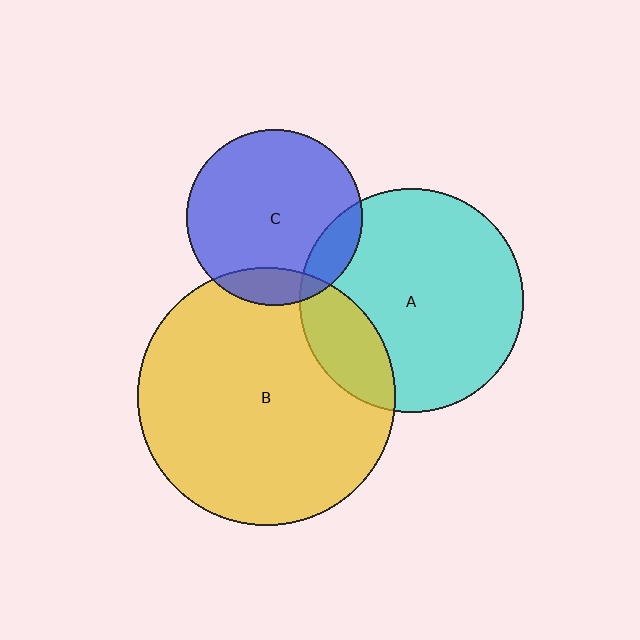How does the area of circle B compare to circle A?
Approximately 1.3 times.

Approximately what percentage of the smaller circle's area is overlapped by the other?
Approximately 15%.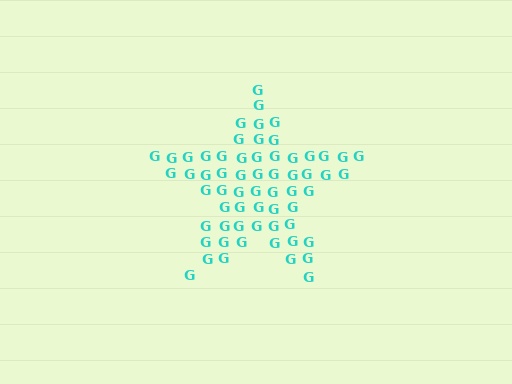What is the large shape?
The large shape is a star.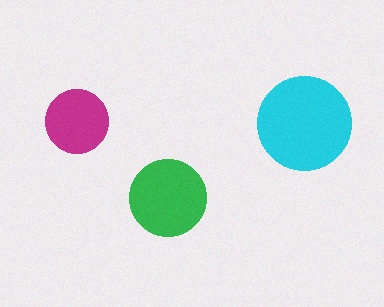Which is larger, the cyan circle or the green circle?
The cyan one.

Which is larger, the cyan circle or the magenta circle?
The cyan one.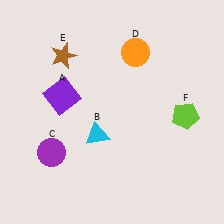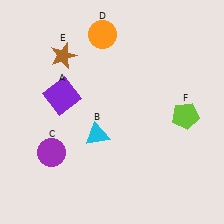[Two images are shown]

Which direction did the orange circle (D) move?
The orange circle (D) moved left.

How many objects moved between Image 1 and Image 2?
1 object moved between the two images.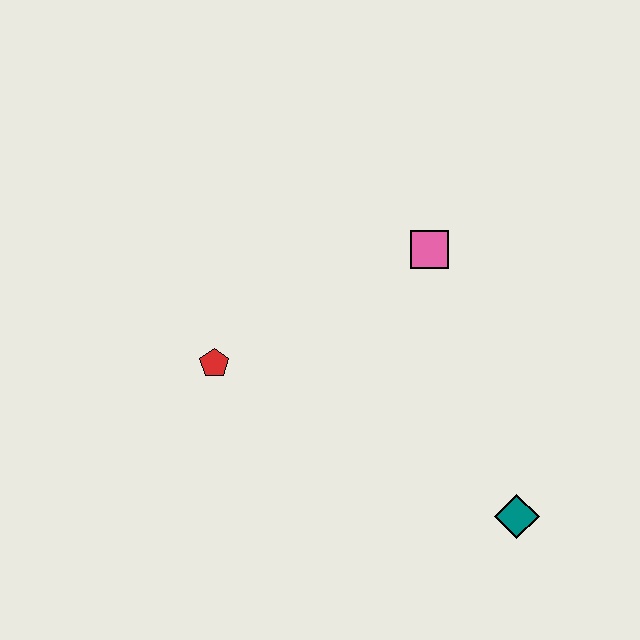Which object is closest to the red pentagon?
The pink square is closest to the red pentagon.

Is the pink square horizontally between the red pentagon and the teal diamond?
Yes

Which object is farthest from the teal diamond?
The red pentagon is farthest from the teal diamond.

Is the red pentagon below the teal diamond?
No